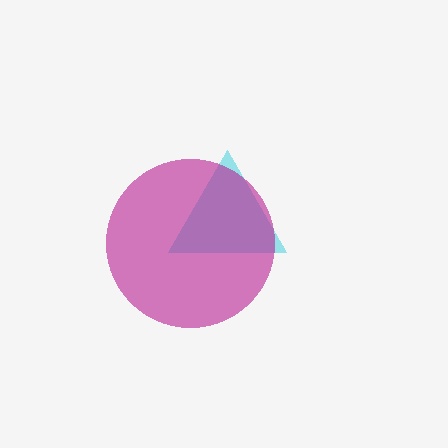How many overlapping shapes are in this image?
There are 2 overlapping shapes in the image.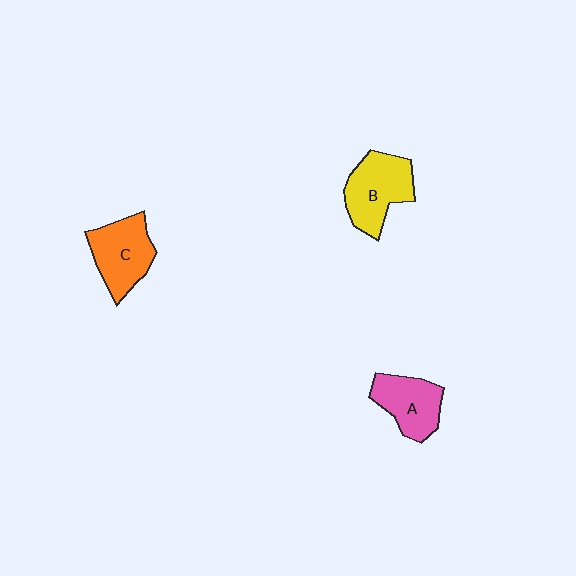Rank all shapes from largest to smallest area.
From largest to smallest: B (yellow), C (orange), A (pink).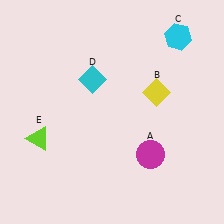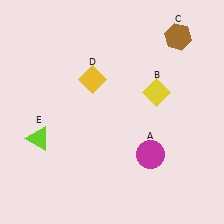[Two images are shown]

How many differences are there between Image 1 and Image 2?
There are 2 differences between the two images.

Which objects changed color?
C changed from cyan to brown. D changed from cyan to yellow.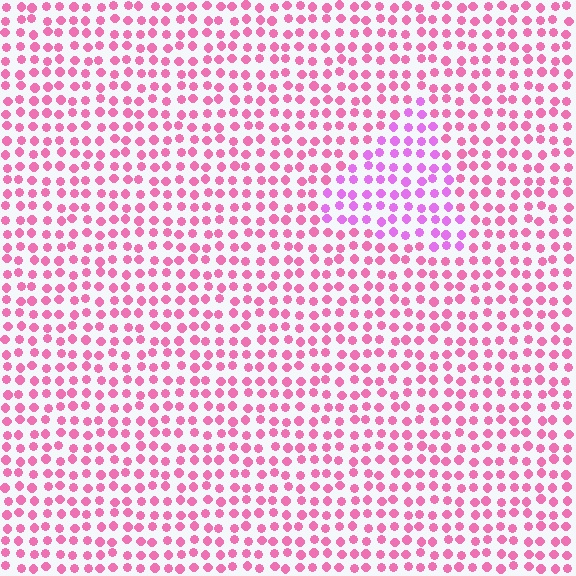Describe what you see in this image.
The image is filled with small pink elements in a uniform arrangement. A triangle-shaped region is visible where the elements are tinted to a slightly different hue, forming a subtle color boundary.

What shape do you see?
I see a triangle.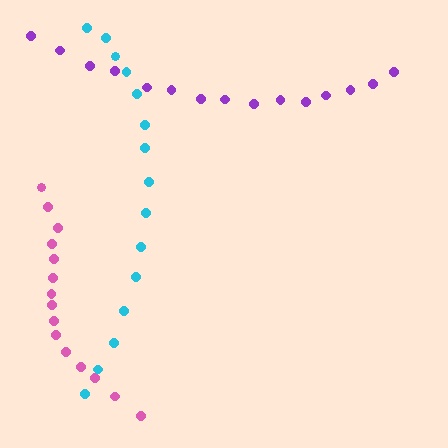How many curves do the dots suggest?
There are 3 distinct paths.